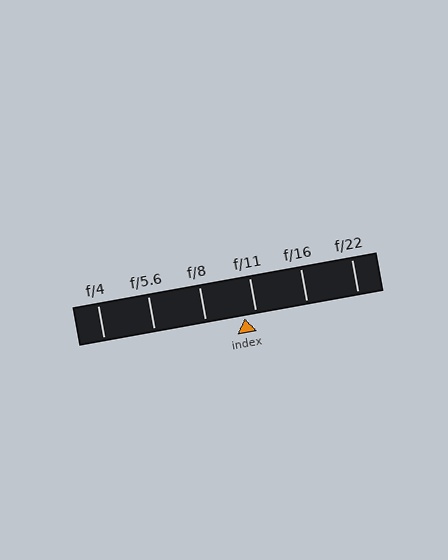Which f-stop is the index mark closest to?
The index mark is closest to f/11.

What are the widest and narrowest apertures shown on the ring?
The widest aperture shown is f/4 and the narrowest is f/22.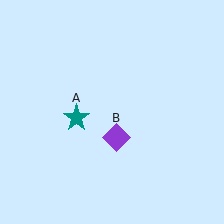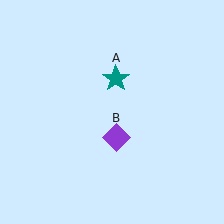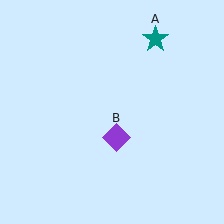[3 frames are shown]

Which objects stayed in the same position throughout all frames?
Purple diamond (object B) remained stationary.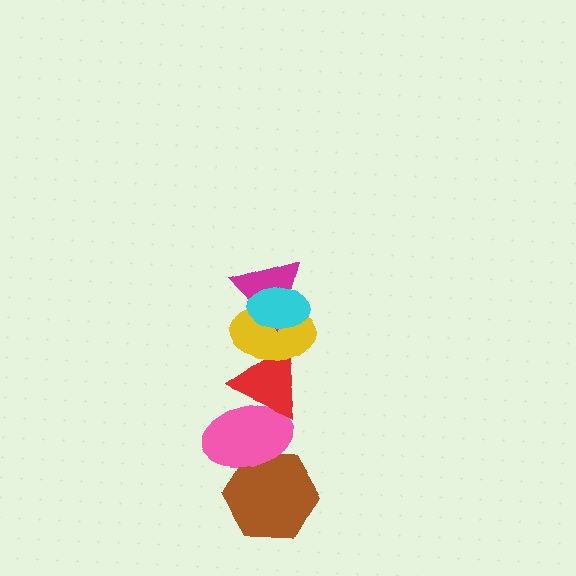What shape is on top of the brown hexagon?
The pink ellipse is on top of the brown hexagon.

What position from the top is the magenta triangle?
The magenta triangle is 2nd from the top.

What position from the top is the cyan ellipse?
The cyan ellipse is 1st from the top.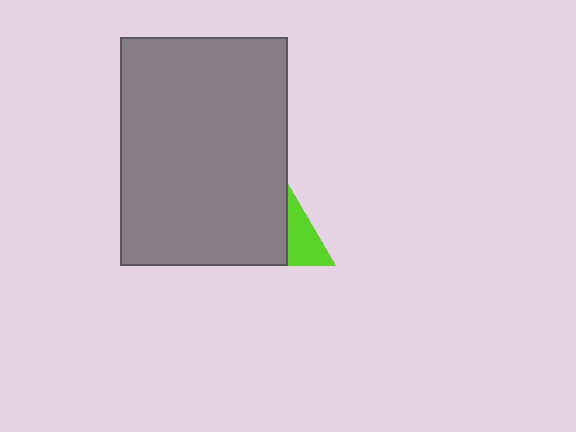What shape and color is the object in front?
The object in front is a gray rectangle.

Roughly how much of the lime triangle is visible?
A small part of it is visible (roughly 30%).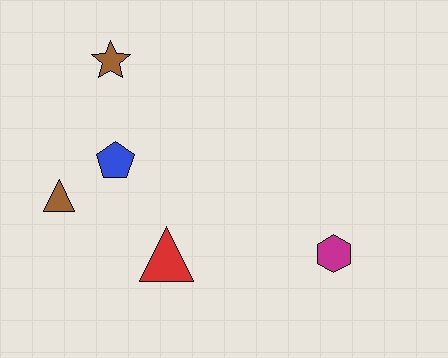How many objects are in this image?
There are 5 objects.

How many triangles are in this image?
There are 2 triangles.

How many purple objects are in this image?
There are no purple objects.